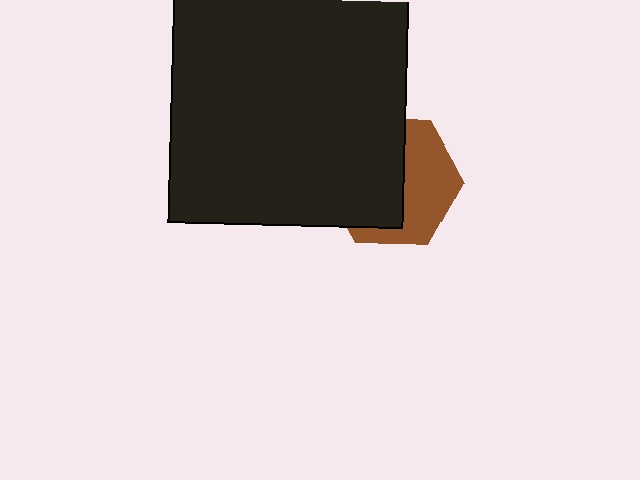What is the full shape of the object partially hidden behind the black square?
The partially hidden object is a brown hexagon.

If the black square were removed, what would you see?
You would see the complete brown hexagon.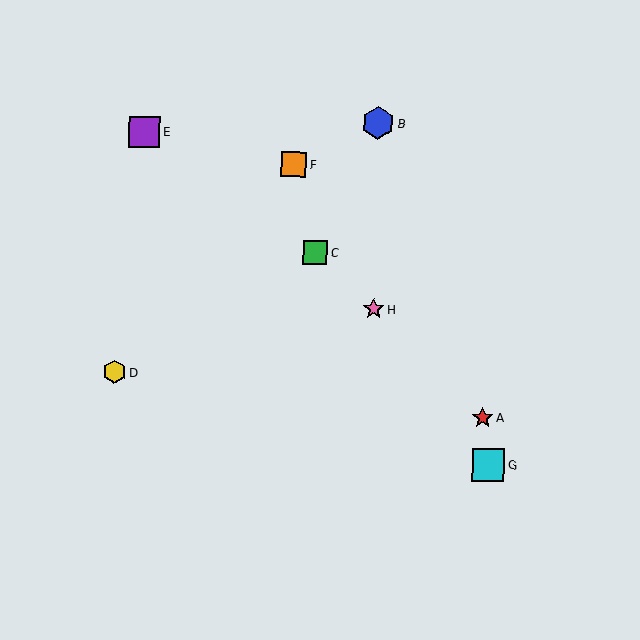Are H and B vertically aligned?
Yes, both are at x≈374.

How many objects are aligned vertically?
2 objects (B, H) are aligned vertically.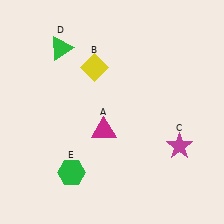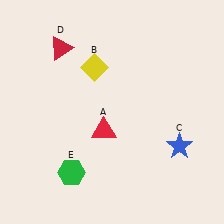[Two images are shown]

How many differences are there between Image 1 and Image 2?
There are 3 differences between the two images.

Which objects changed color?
A changed from magenta to red. C changed from magenta to blue. D changed from green to red.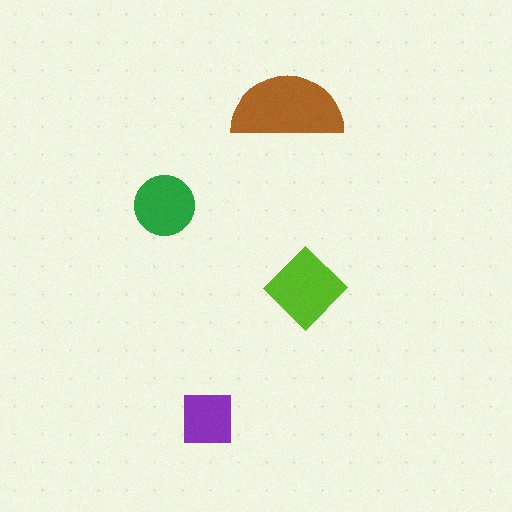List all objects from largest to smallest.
The brown semicircle, the lime diamond, the green circle, the purple square.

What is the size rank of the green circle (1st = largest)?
3rd.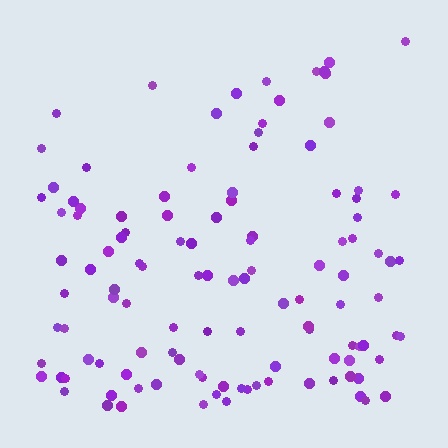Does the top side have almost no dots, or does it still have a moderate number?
Still a moderate number, just noticeably fewer than the bottom.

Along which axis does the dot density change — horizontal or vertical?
Vertical.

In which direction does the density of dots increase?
From top to bottom, with the bottom side densest.